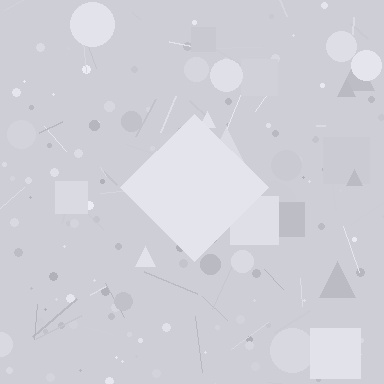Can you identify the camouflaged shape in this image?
The camouflaged shape is a diamond.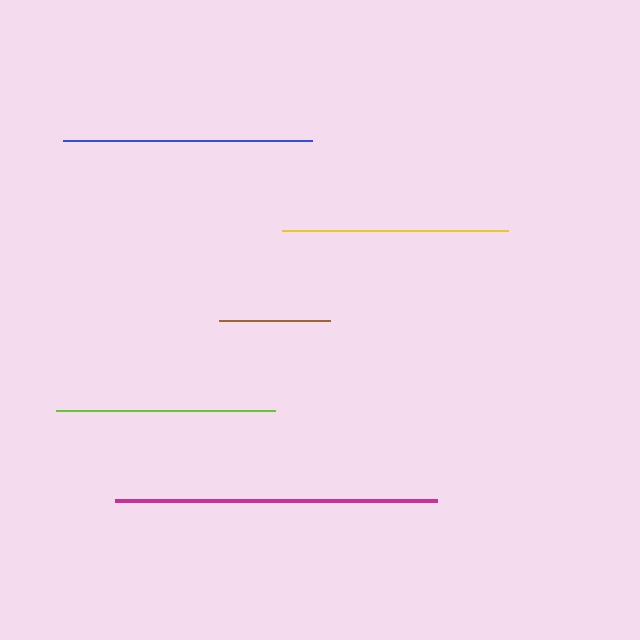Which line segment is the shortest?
The brown line is the shortest at approximately 111 pixels.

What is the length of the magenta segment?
The magenta segment is approximately 322 pixels long.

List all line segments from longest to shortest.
From longest to shortest: magenta, blue, yellow, lime, brown.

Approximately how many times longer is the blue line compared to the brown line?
The blue line is approximately 2.2 times the length of the brown line.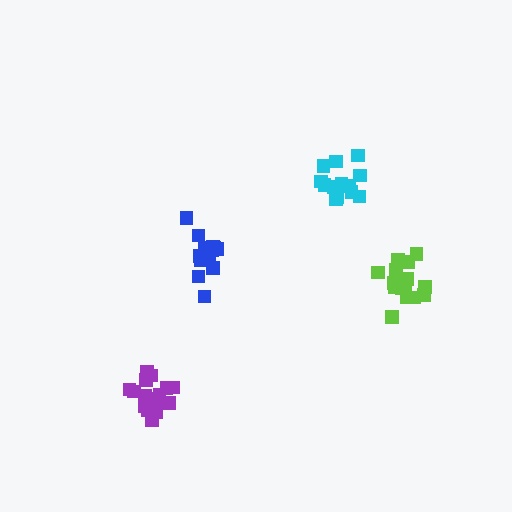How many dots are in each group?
Group 1: 15 dots, Group 2: 18 dots, Group 3: 14 dots, Group 4: 15 dots (62 total).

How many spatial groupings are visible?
There are 4 spatial groupings.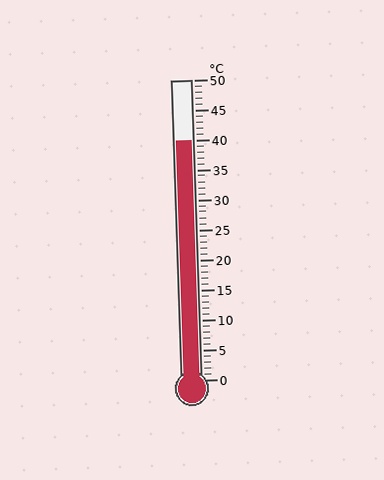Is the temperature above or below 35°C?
The temperature is above 35°C.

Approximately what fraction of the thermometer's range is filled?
The thermometer is filled to approximately 80% of its range.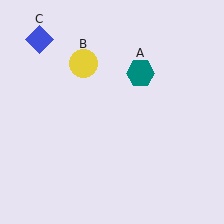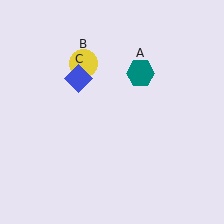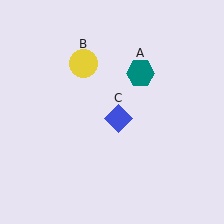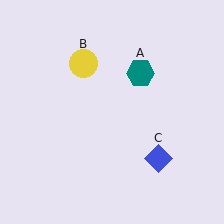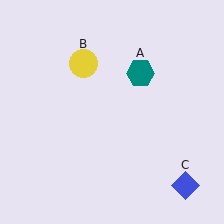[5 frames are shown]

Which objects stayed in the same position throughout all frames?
Teal hexagon (object A) and yellow circle (object B) remained stationary.